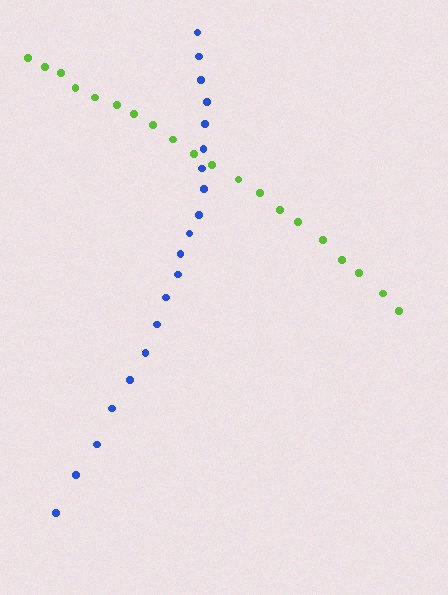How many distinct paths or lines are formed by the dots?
There are 2 distinct paths.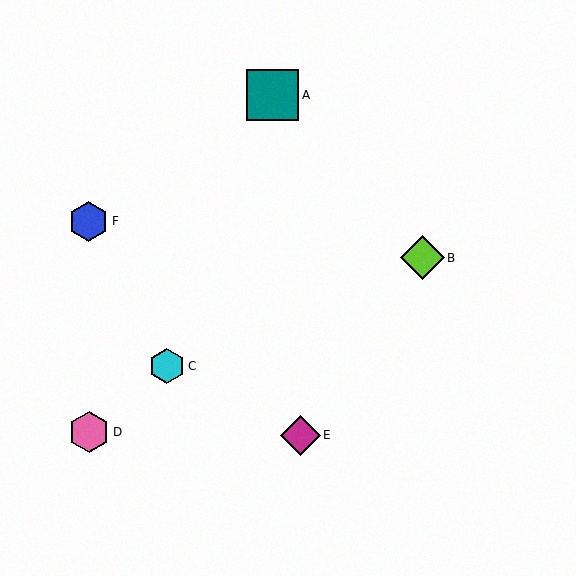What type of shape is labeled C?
Shape C is a cyan hexagon.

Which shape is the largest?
The teal square (labeled A) is the largest.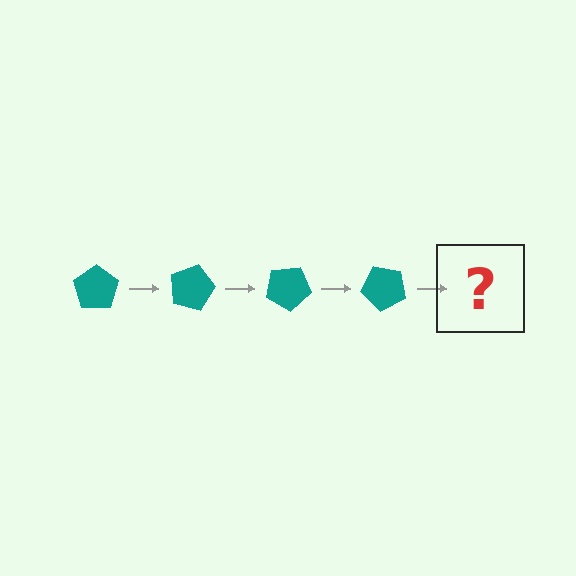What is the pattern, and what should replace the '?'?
The pattern is that the pentagon rotates 15 degrees each step. The '?' should be a teal pentagon rotated 60 degrees.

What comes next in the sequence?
The next element should be a teal pentagon rotated 60 degrees.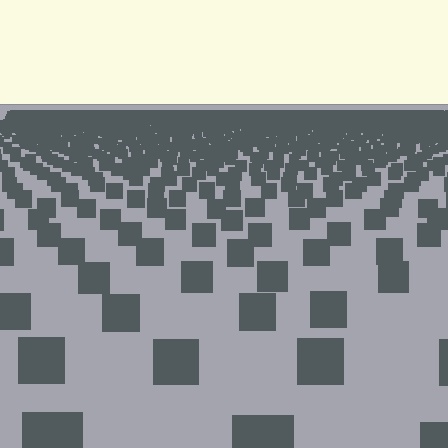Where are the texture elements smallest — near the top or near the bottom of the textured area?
Near the top.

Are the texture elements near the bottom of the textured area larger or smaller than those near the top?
Larger. Near the bottom, elements are closer to the viewer and appear at a bigger on-screen size.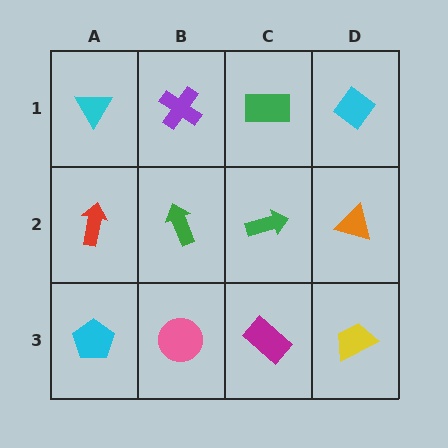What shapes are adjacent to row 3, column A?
A red arrow (row 2, column A), a pink circle (row 3, column B).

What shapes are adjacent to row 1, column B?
A green arrow (row 2, column B), a cyan triangle (row 1, column A), a green rectangle (row 1, column C).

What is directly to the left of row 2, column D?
A green arrow.